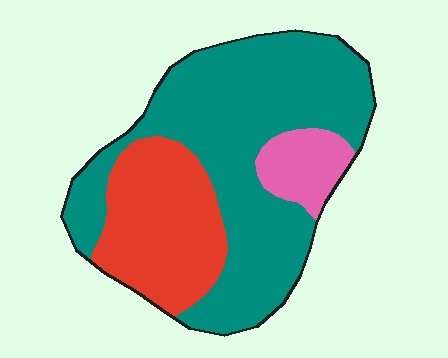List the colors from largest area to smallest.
From largest to smallest: teal, red, pink.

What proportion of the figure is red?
Red takes up about one quarter (1/4) of the figure.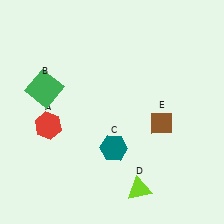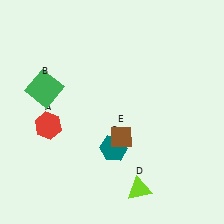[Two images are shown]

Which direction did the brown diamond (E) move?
The brown diamond (E) moved left.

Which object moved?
The brown diamond (E) moved left.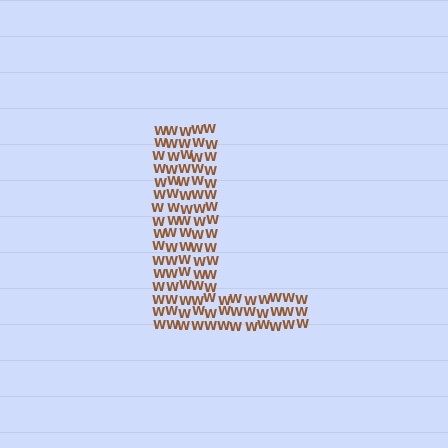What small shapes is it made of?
It is made of small letter W's.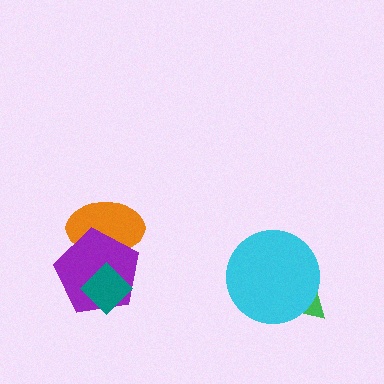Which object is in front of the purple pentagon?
The teal diamond is in front of the purple pentagon.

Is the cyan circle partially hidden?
No, no other shape covers it.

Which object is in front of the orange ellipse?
The purple pentagon is in front of the orange ellipse.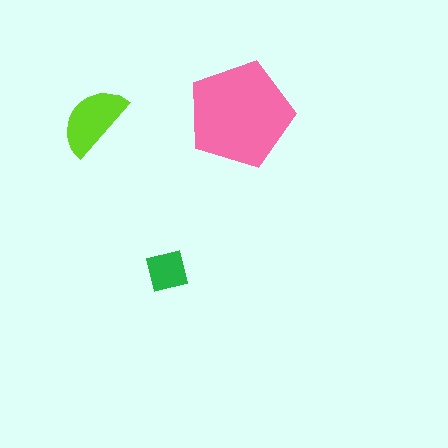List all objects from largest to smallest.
The pink pentagon, the lime semicircle, the green square.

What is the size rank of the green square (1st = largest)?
3rd.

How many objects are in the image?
There are 3 objects in the image.